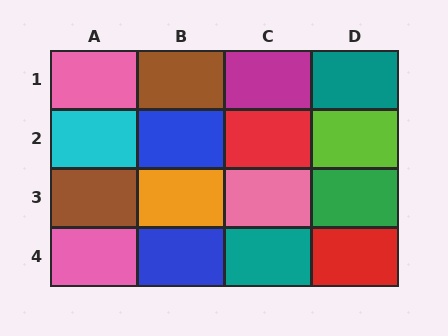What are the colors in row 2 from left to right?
Cyan, blue, red, lime.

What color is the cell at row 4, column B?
Blue.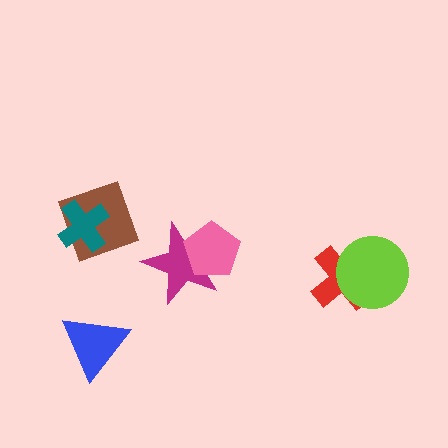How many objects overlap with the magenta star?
1 object overlaps with the magenta star.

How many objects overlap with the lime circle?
1 object overlaps with the lime circle.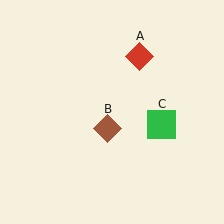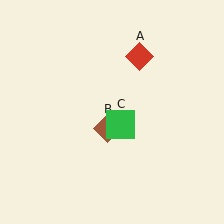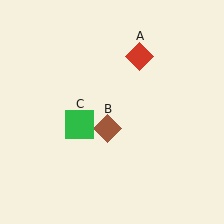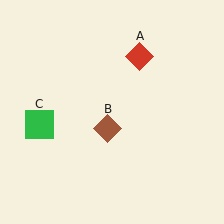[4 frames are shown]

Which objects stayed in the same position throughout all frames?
Red diamond (object A) and brown diamond (object B) remained stationary.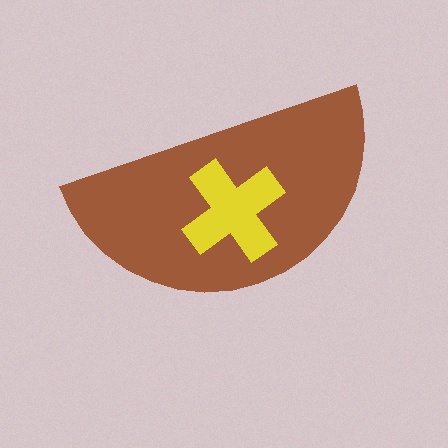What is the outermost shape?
The brown semicircle.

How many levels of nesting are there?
2.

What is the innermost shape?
The yellow cross.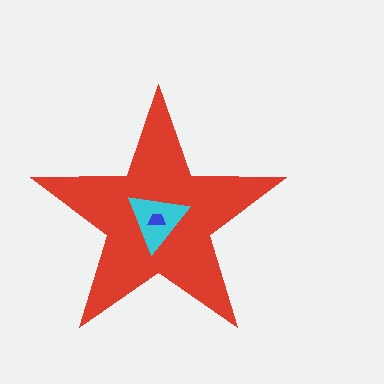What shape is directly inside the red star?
The cyan triangle.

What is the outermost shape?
The red star.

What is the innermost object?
The blue trapezoid.